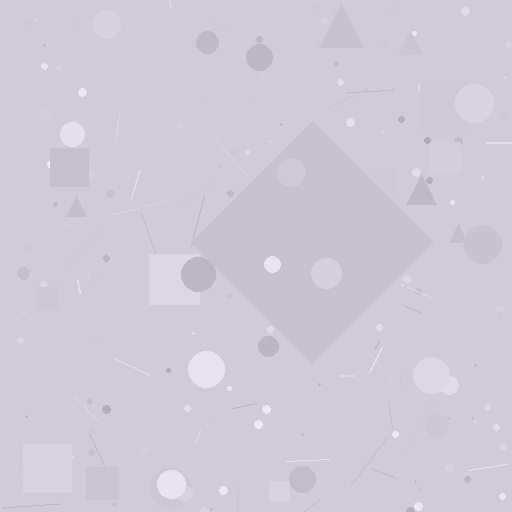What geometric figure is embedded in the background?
A diamond is embedded in the background.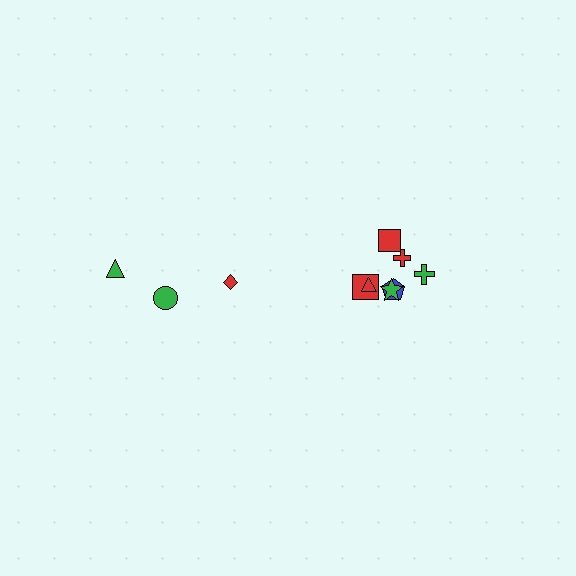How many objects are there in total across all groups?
There are 10 objects.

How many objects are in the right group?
There are 7 objects.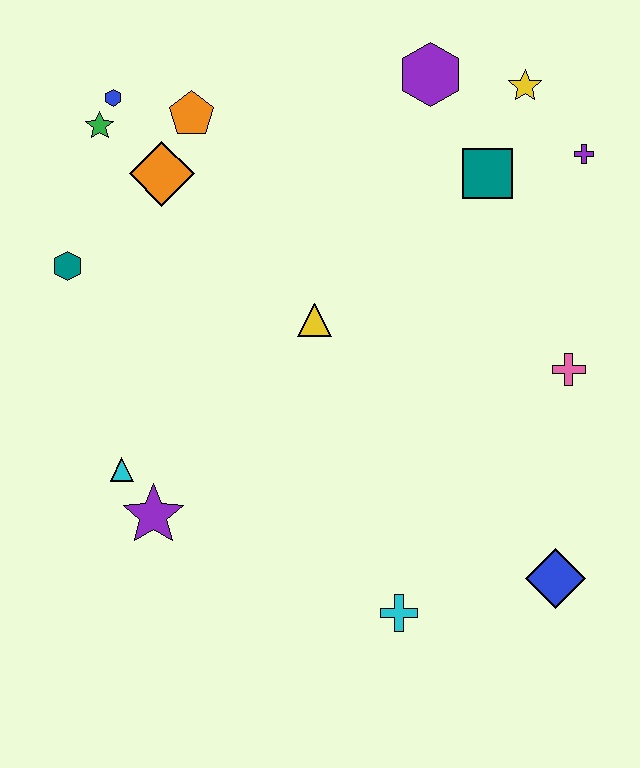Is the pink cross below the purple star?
No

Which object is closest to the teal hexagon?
The orange diamond is closest to the teal hexagon.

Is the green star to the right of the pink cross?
No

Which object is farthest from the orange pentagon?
The blue diamond is farthest from the orange pentagon.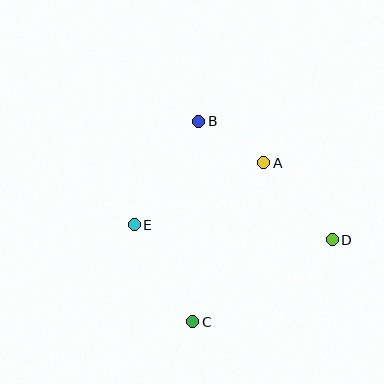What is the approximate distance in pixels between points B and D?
The distance between B and D is approximately 178 pixels.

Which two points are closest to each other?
Points A and B are closest to each other.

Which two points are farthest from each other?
Points B and C are farthest from each other.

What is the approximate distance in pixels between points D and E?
The distance between D and E is approximately 198 pixels.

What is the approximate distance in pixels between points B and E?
The distance between B and E is approximately 122 pixels.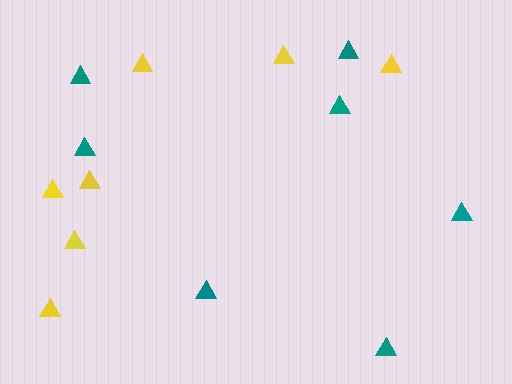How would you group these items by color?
There are 2 groups: one group of teal triangles (7) and one group of yellow triangles (7).